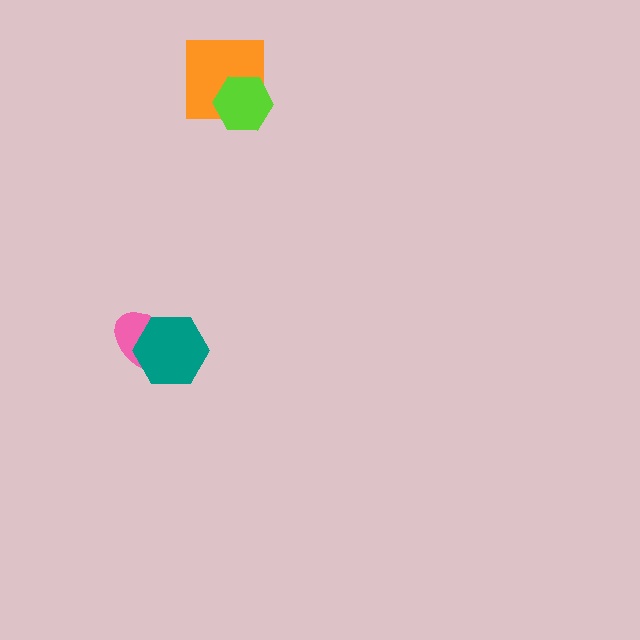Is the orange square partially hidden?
Yes, it is partially covered by another shape.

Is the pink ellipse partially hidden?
Yes, it is partially covered by another shape.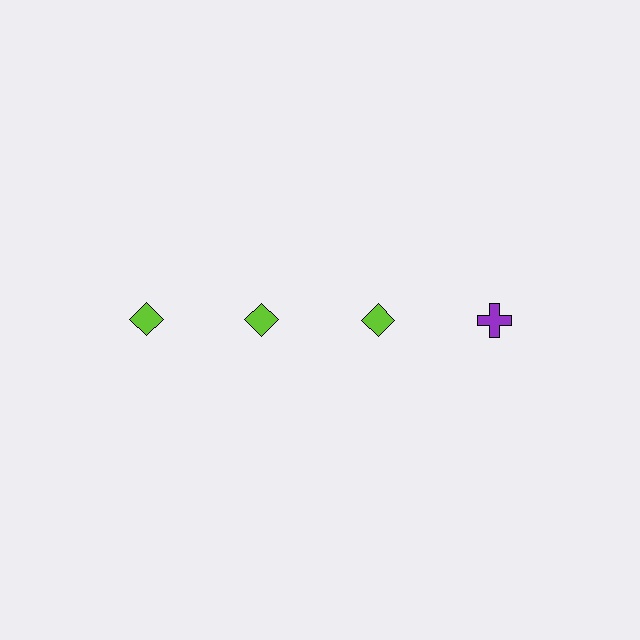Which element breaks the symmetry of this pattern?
The purple cross in the top row, second from right column breaks the symmetry. All other shapes are lime diamonds.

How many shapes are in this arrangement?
There are 4 shapes arranged in a grid pattern.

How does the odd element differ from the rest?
It differs in both color (purple instead of lime) and shape (cross instead of diamond).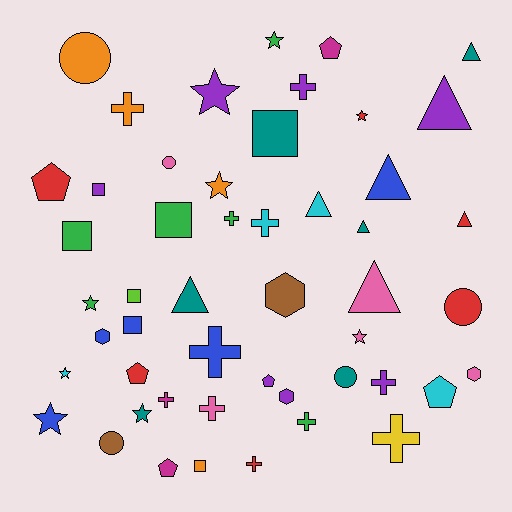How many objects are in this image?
There are 50 objects.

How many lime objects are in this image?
There is 1 lime object.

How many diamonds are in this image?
There are no diamonds.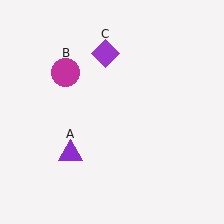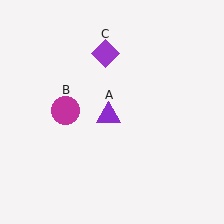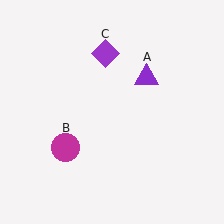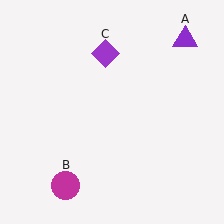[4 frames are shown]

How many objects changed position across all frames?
2 objects changed position: purple triangle (object A), magenta circle (object B).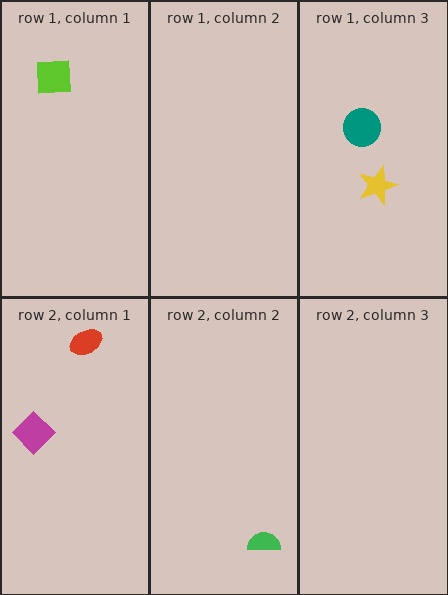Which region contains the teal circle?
The row 1, column 3 region.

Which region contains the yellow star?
The row 1, column 3 region.